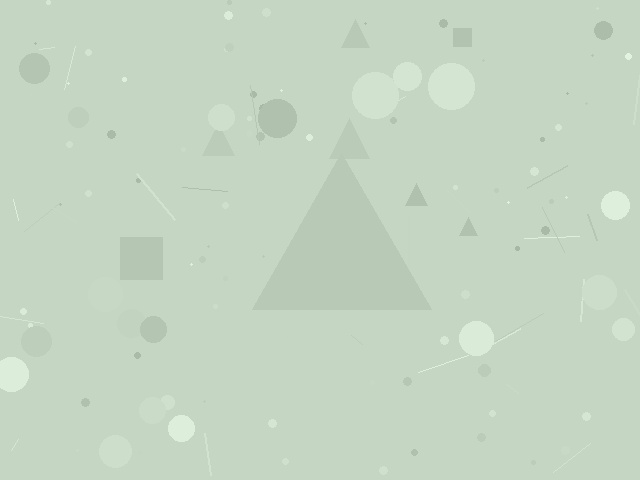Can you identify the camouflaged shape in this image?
The camouflaged shape is a triangle.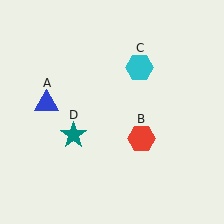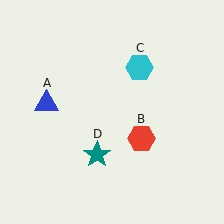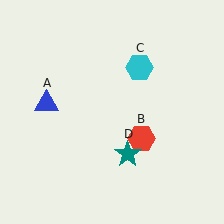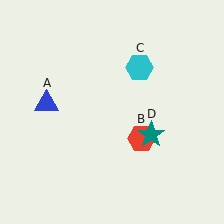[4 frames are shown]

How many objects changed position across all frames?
1 object changed position: teal star (object D).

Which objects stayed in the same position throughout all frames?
Blue triangle (object A) and red hexagon (object B) and cyan hexagon (object C) remained stationary.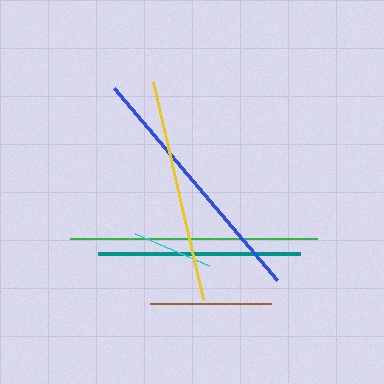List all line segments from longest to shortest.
From longest to shortest: blue, green, yellow, teal, brown, cyan.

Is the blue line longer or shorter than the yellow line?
The blue line is longer than the yellow line.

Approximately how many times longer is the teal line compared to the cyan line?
The teal line is approximately 2.5 times the length of the cyan line.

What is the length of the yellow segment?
The yellow segment is approximately 222 pixels long.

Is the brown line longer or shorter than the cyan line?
The brown line is longer than the cyan line.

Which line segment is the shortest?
The cyan line is the shortest at approximately 81 pixels.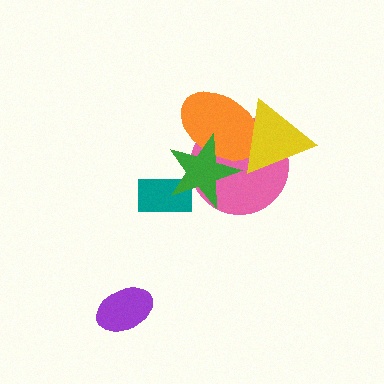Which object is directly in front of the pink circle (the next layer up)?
The orange ellipse is directly in front of the pink circle.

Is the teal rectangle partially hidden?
Yes, it is partially covered by another shape.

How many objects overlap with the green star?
3 objects overlap with the green star.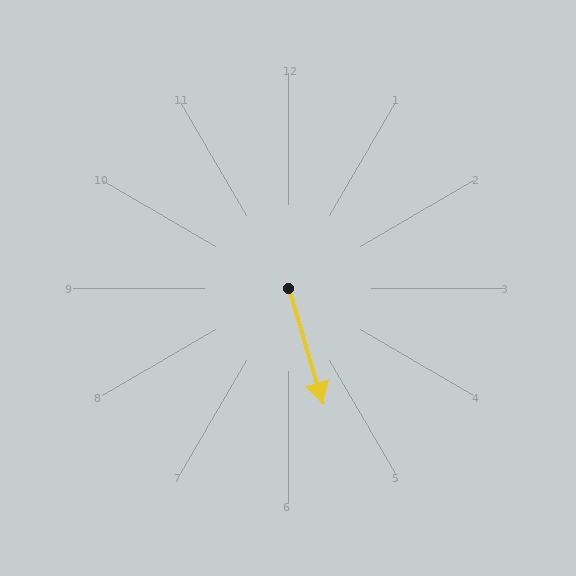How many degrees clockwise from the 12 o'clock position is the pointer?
Approximately 163 degrees.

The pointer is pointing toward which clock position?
Roughly 5 o'clock.